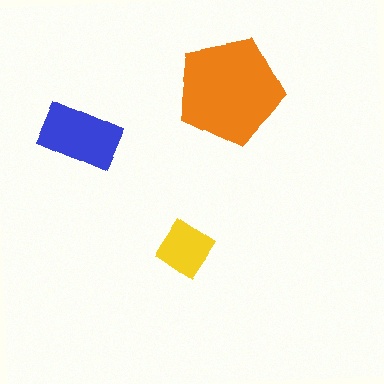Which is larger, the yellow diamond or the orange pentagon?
The orange pentagon.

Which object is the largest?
The orange pentagon.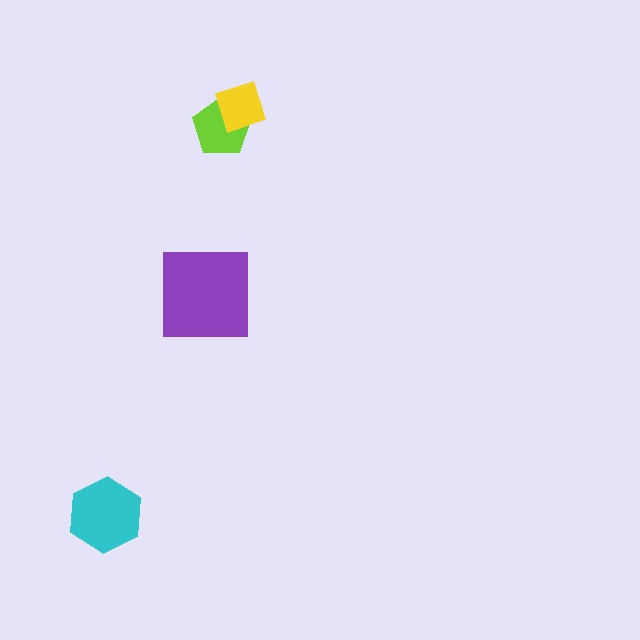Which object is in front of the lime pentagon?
The yellow diamond is in front of the lime pentagon.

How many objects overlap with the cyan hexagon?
0 objects overlap with the cyan hexagon.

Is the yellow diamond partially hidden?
No, no other shape covers it.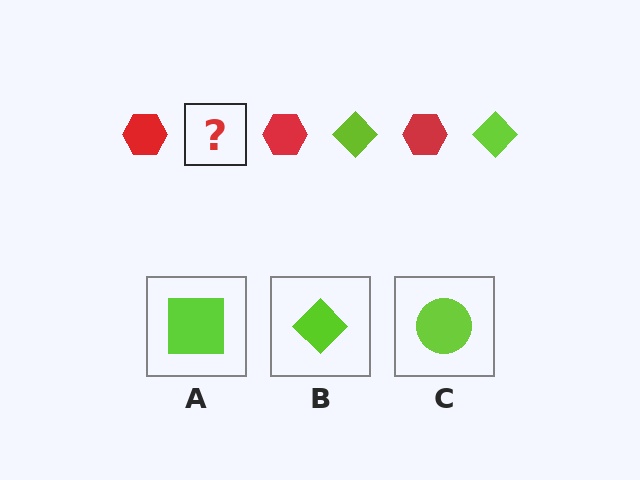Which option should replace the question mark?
Option B.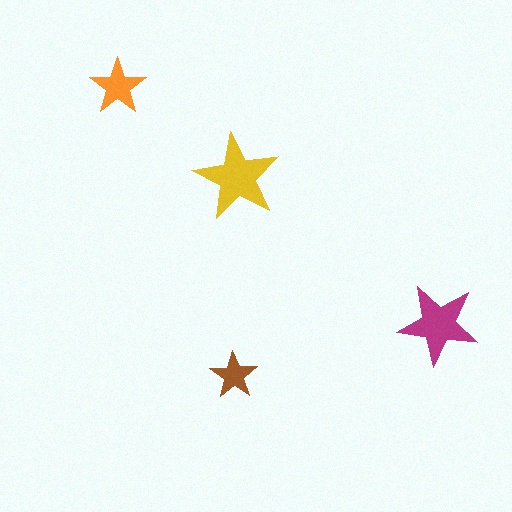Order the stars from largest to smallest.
the yellow one, the magenta one, the orange one, the brown one.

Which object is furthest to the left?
The orange star is leftmost.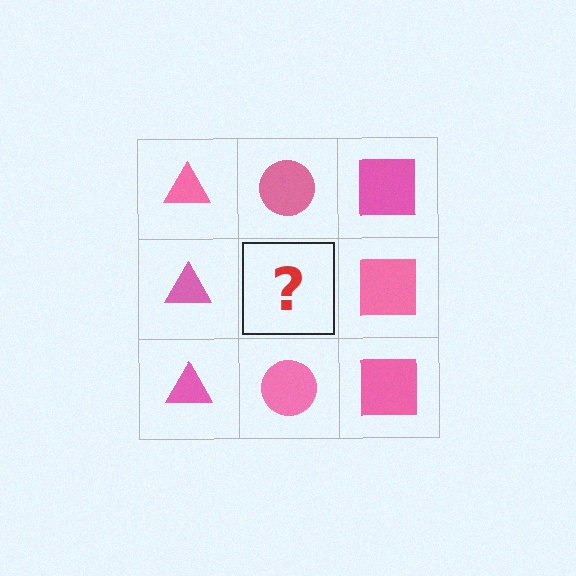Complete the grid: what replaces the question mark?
The question mark should be replaced with a pink circle.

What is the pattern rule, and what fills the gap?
The rule is that each column has a consistent shape. The gap should be filled with a pink circle.